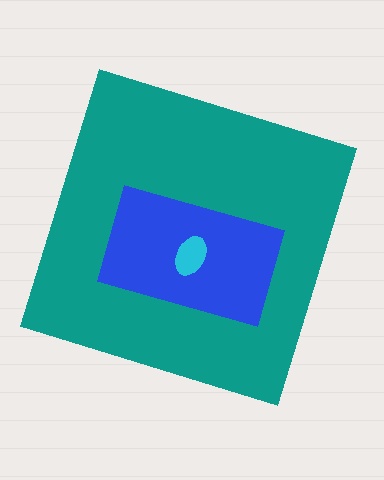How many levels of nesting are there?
3.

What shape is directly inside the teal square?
The blue rectangle.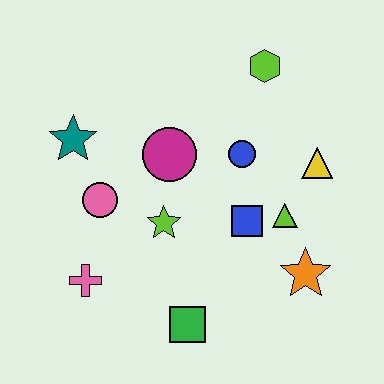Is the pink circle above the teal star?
No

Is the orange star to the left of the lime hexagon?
No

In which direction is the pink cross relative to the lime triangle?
The pink cross is to the left of the lime triangle.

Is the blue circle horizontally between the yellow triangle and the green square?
Yes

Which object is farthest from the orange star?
The teal star is farthest from the orange star.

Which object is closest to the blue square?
The lime triangle is closest to the blue square.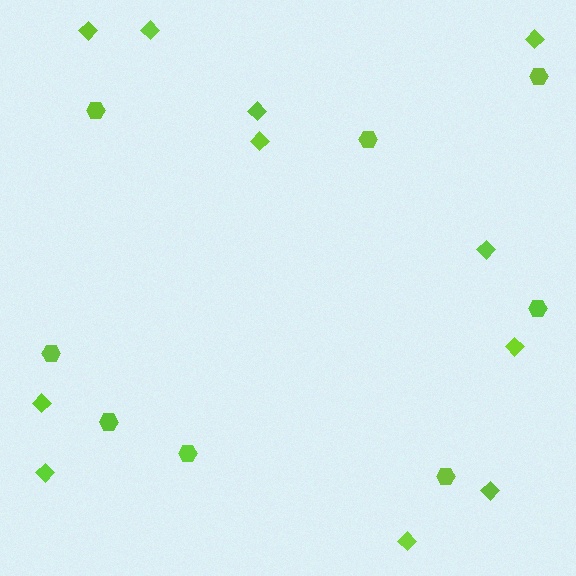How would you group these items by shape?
There are 2 groups: one group of diamonds (11) and one group of hexagons (8).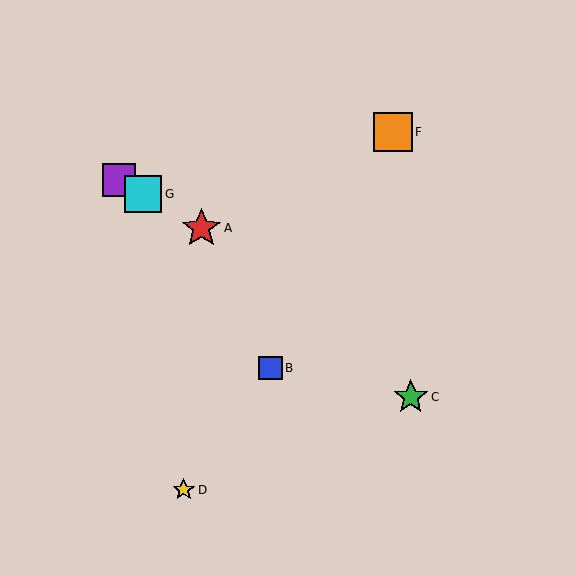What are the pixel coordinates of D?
Object D is at (184, 490).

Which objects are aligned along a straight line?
Objects A, E, G are aligned along a straight line.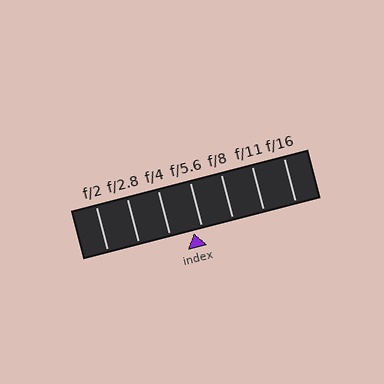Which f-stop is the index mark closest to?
The index mark is closest to f/5.6.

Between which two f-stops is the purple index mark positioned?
The index mark is between f/4 and f/5.6.